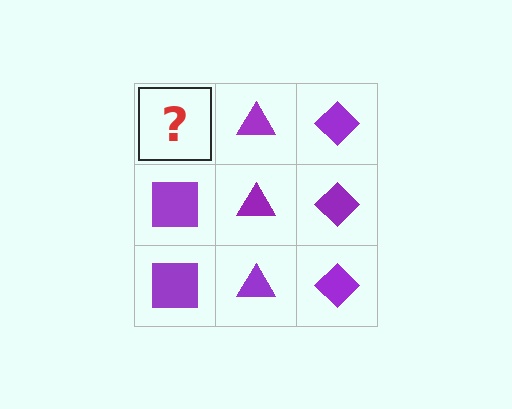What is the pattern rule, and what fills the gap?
The rule is that each column has a consistent shape. The gap should be filled with a purple square.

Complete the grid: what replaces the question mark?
The question mark should be replaced with a purple square.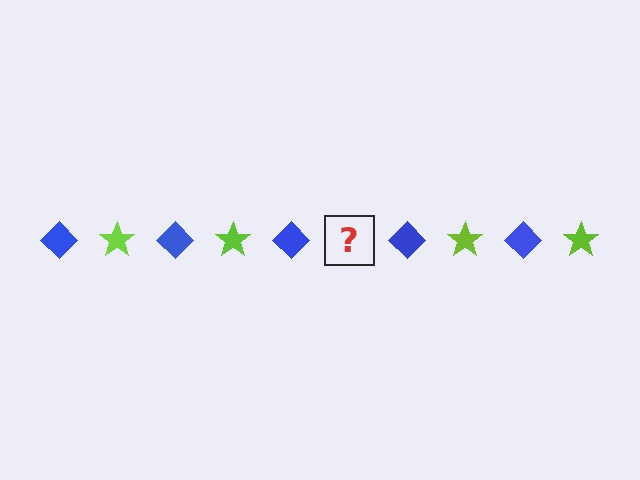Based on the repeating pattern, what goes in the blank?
The blank should be a lime star.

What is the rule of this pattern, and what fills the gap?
The rule is that the pattern alternates between blue diamond and lime star. The gap should be filled with a lime star.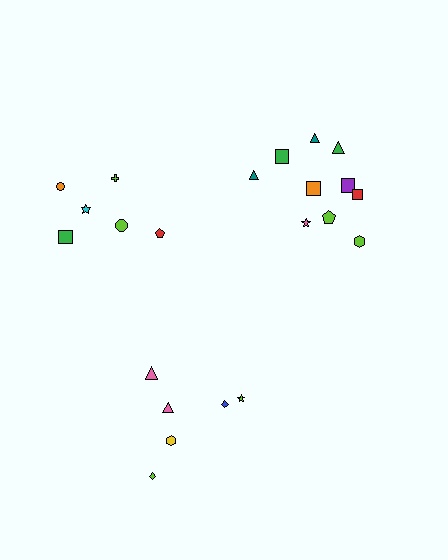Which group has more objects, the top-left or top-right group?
The top-right group.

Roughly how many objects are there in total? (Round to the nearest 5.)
Roughly 20 objects in total.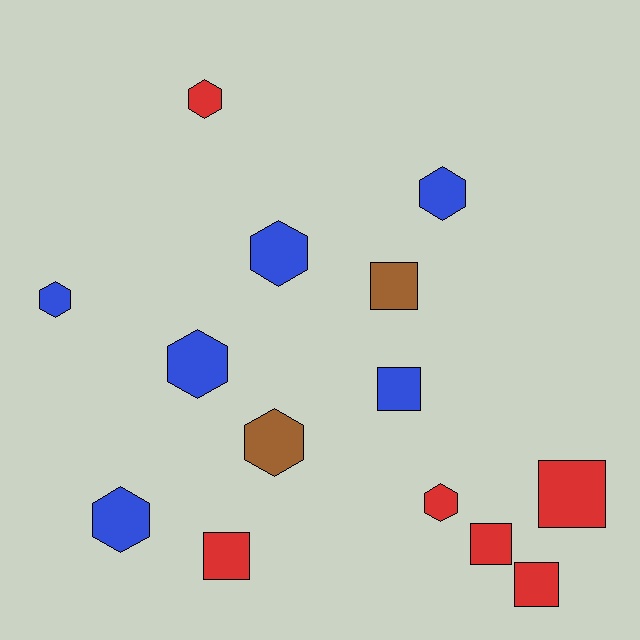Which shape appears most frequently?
Hexagon, with 8 objects.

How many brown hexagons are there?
There is 1 brown hexagon.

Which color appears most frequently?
Red, with 6 objects.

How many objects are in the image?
There are 14 objects.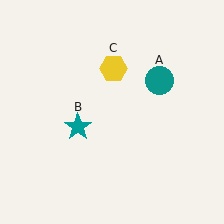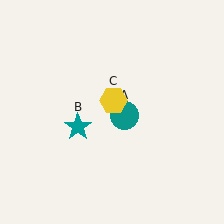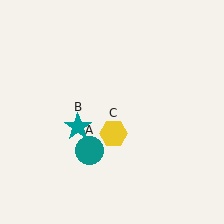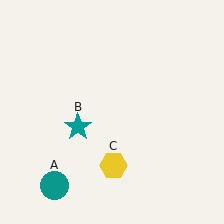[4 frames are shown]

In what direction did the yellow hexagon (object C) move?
The yellow hexagon (object C) moved down.